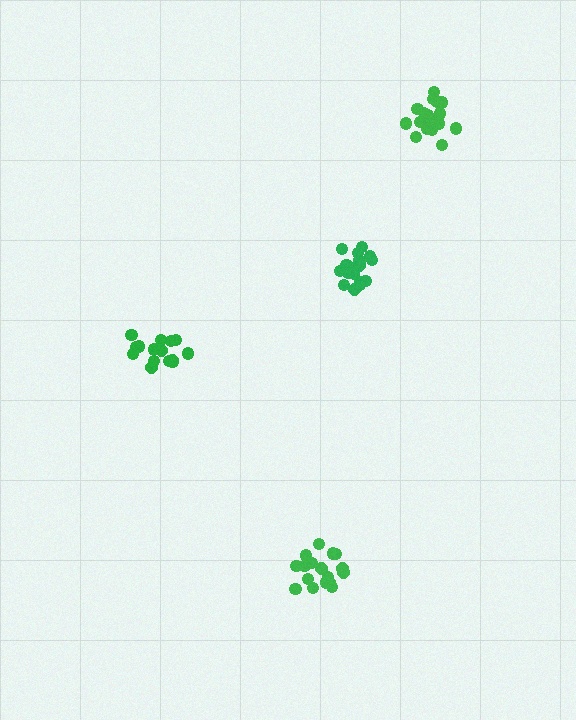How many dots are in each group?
Group 1: 15 dots, Group 2: 21 dots, Group 3: 20 dots, Group 4: 17 dots (73 total).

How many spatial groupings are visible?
There are 4 spatial groupings.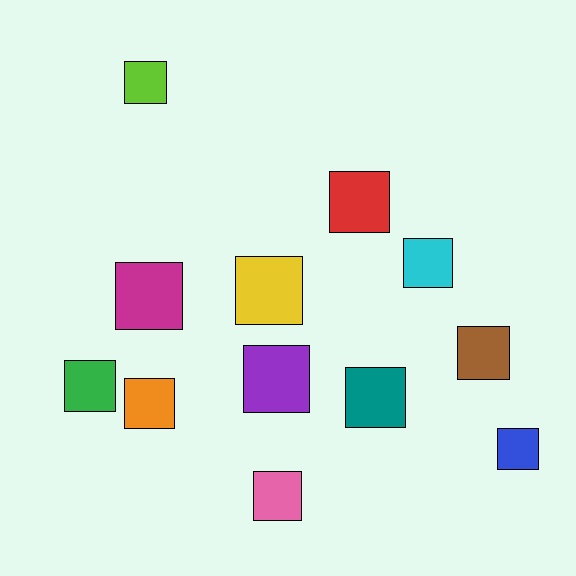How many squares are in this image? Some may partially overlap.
There are 12 squares.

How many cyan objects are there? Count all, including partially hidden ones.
There is 1 cyan object.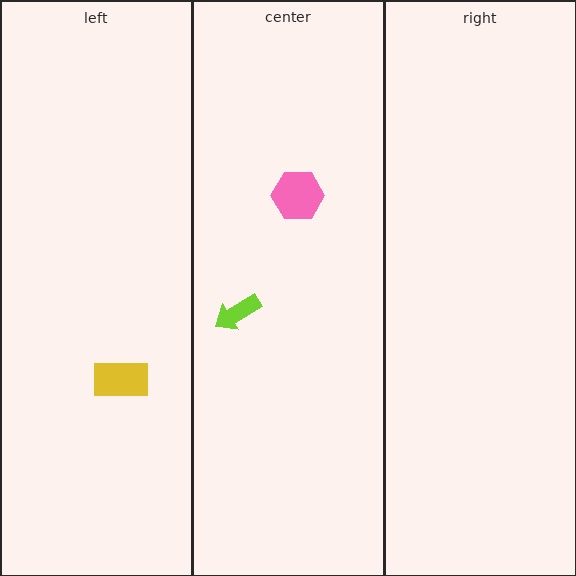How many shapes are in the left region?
1.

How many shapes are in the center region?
2.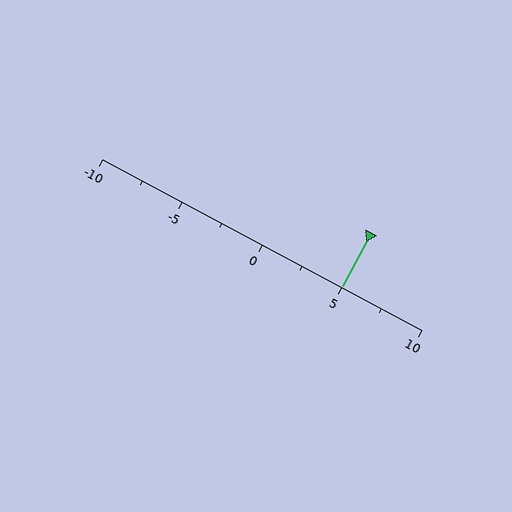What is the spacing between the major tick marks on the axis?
The major ticks are spaced 5 apart.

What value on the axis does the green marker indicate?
The marker indicates approximately 5.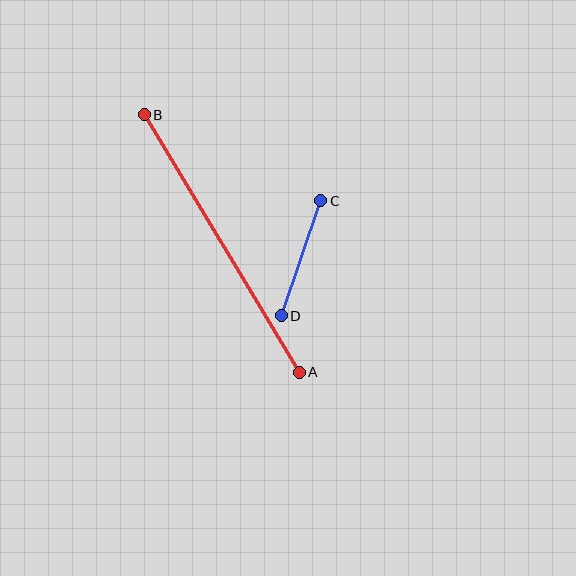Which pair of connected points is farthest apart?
Points A and B are farthest apart.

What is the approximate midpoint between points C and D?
The midpoint is at approximately (301, 258) pixels.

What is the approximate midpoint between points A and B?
The midpoint is at approximately (222, 244) pixels.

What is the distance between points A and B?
The distance is approximately 301 pixels.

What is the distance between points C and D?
The distance is approximately 122 pixels.